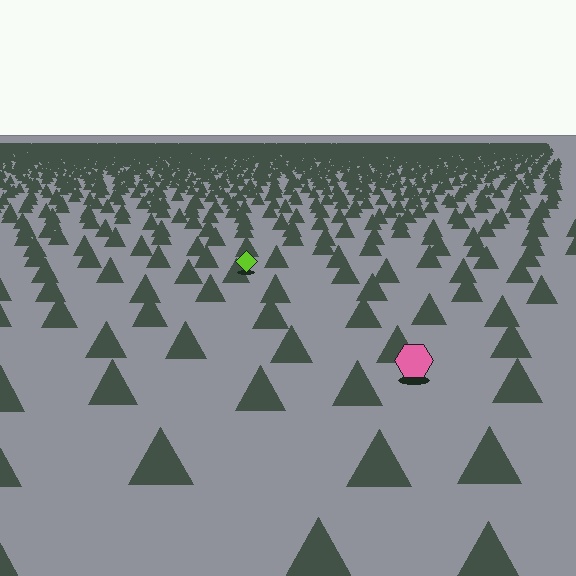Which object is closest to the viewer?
The pink hexagon is closest. The texture marks near it are larger and more spread out.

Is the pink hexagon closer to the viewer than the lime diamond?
Yes. The pink hexagon is closer — you can tell from the texture gradient: the ground texture is coarser near it.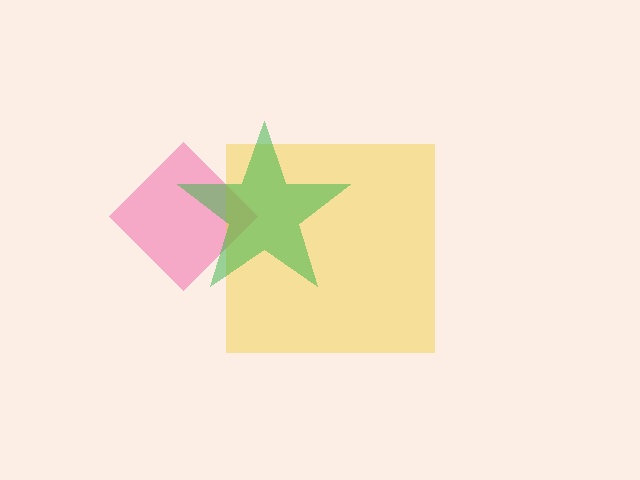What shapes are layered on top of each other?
The layered shapes are: a pink diamond, a yellow square, a green star.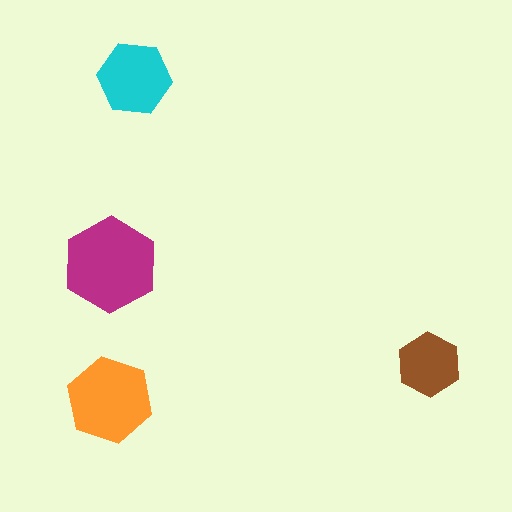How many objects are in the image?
There are 4 objects in the image.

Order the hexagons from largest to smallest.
the magenta one, the orange one, the cyan one, the brown one.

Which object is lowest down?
The orange hexagon is bottommost.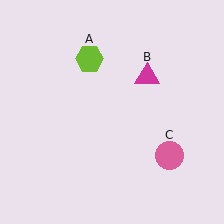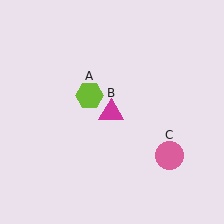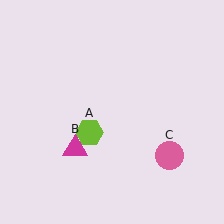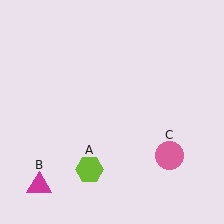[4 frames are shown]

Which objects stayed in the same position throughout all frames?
Pink circle (object C) remained stationary.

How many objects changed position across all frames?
2 objects changed position: lime hexagon (object A), magenta triangle (object B).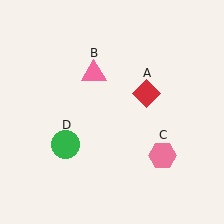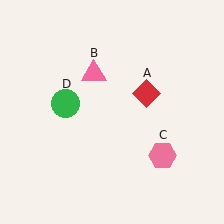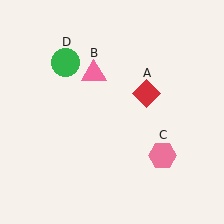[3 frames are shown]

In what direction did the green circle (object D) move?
The green circle (object D) moved up.